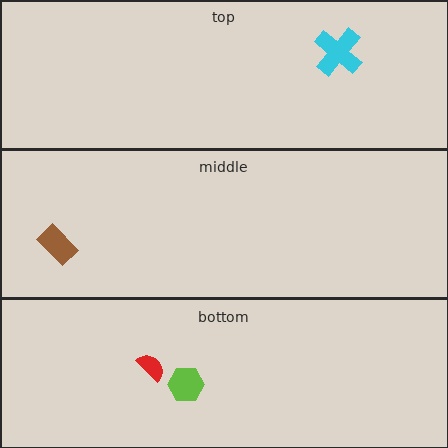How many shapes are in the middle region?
1.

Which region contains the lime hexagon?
The bottom region.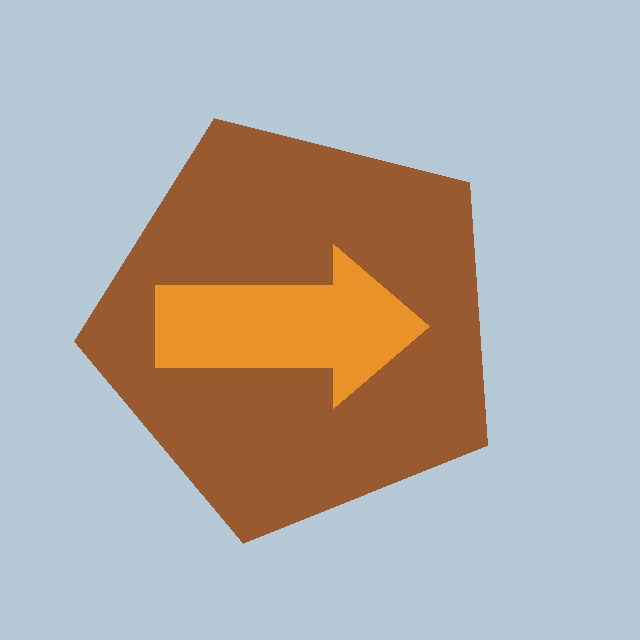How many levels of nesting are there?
2.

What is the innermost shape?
The orange arrow.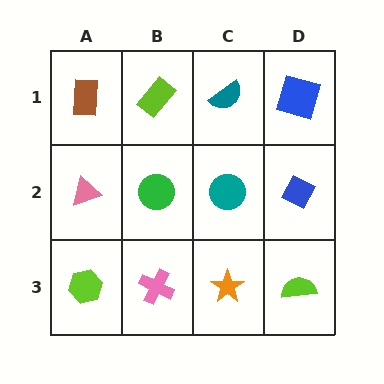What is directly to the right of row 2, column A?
A green circle.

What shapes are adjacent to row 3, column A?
A pink triangle (row 2, column A), a pink cross (row 3, column B).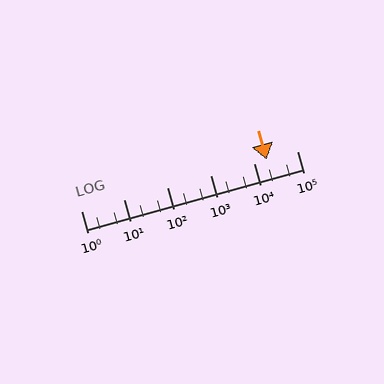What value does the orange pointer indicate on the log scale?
The pointer indicates approximately 20000.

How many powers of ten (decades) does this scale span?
The scale spans 5 decades, from 1 to 100000.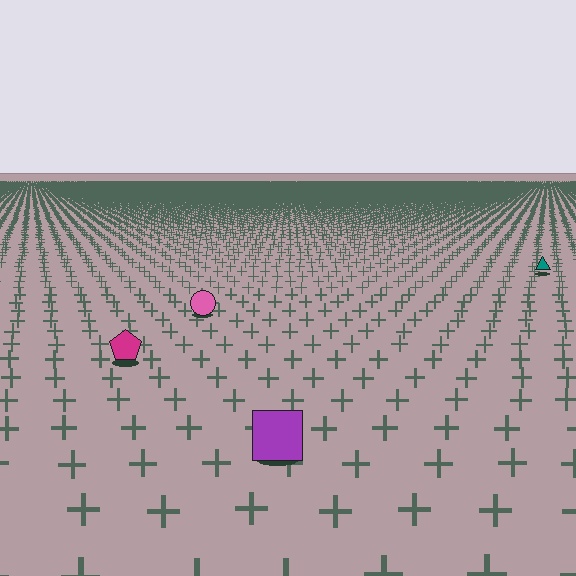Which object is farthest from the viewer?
The teal triangle is farthest from the viewer. It appears smaller and the ground texture around it is denser.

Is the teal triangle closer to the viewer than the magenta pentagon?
No. The magenta pentagon is closer — you can tell from the texture gradient: the ground texture is coarser near it.